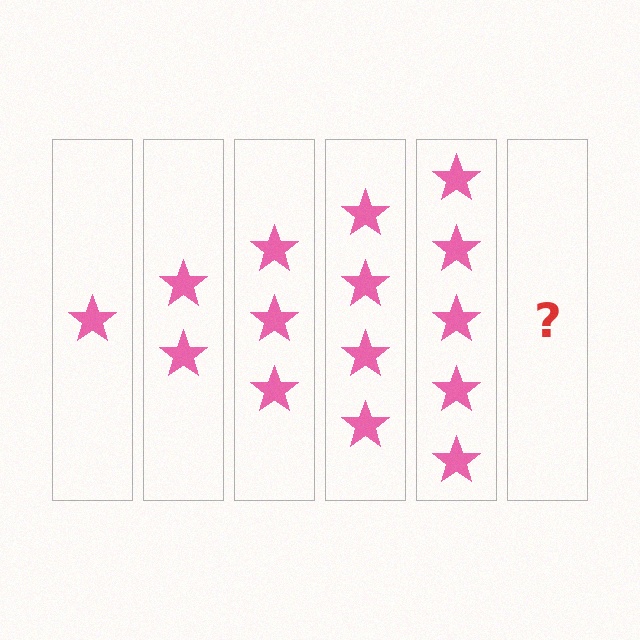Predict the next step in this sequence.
The next step is 6 stars.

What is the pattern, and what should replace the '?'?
The pattern is that each step adds one more star. The '?' should be 6 stars.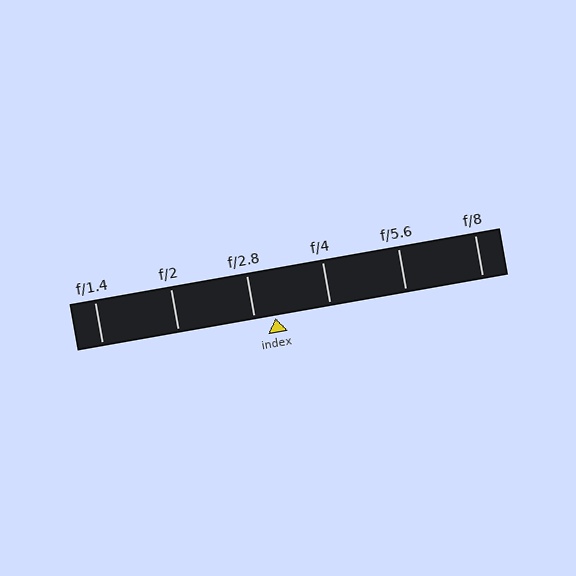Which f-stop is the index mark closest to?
The index mark is closest to f/2.8.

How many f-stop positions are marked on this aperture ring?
There are 6 f-stop positions marked.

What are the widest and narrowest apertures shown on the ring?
The widest aperture shown is f/1.4 and the narrowest is f/8.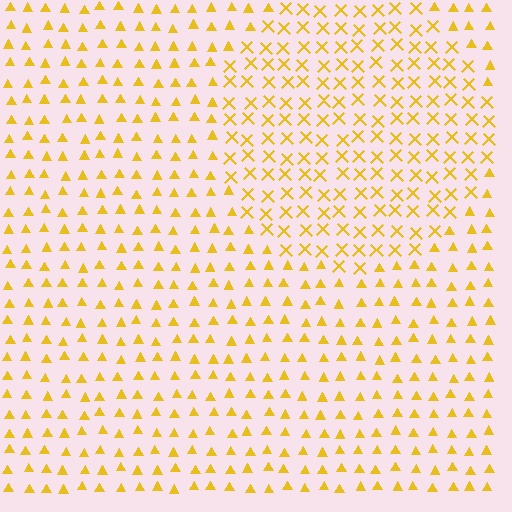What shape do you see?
I see a circle.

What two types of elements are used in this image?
The image uses X marks inside the circle region and triangles outside it.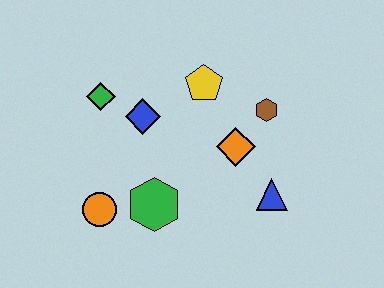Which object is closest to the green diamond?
The blue diamond is closest to the green diamond.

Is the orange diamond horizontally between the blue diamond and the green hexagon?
No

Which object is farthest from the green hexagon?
The brown hexagon is farthest from the green hexagon.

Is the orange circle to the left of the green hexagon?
Yes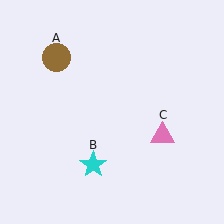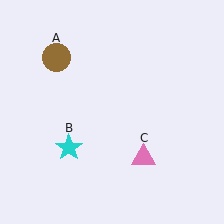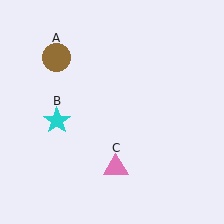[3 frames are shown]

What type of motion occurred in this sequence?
The cyan star (object B), pink triangle (object C) rotated clockwise around the center of the scene.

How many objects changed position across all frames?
2 objects changed position: cyan star (object B), pink triangle (object C).